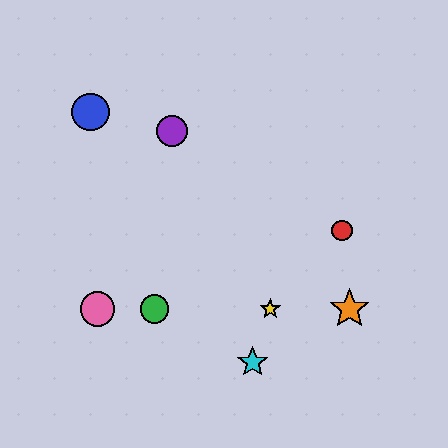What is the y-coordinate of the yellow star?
The yellow star is at y≈309.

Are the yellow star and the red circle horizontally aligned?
No, the yellow star is at y≈309 and the red circle is at y≈230.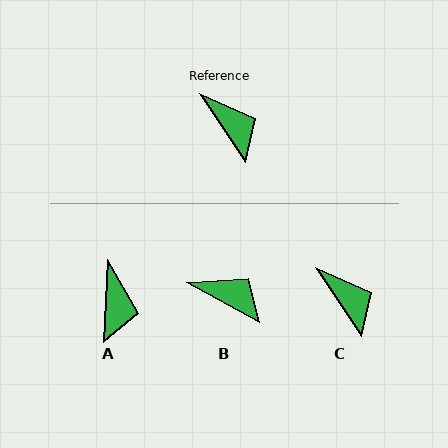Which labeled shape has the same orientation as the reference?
C.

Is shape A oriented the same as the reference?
No, it is off by about 36 degrees.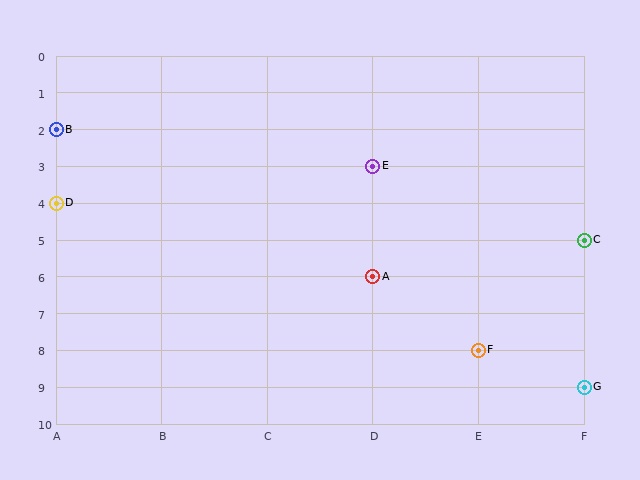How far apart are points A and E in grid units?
Points A and E are 3 rows apart.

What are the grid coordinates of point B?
Point B is at grid coordinates (A, 2).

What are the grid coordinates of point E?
Point E is at grid coordinates (D, 3).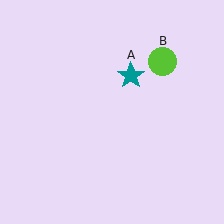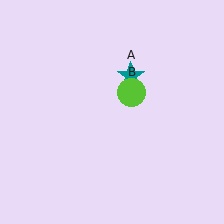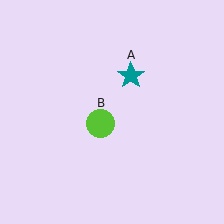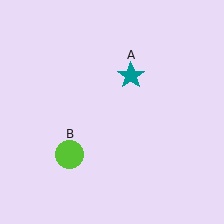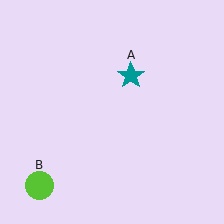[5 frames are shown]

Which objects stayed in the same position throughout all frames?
Teal star (object A) remained stationary.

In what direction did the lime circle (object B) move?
The lime circle (object B) moved down and to the left.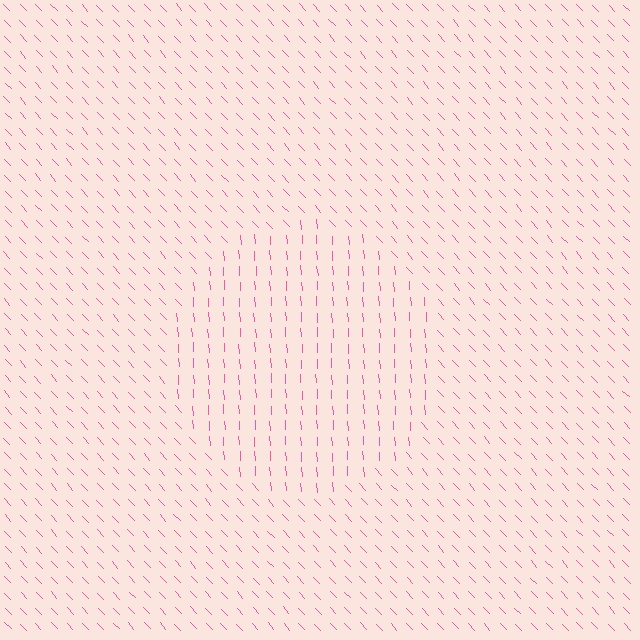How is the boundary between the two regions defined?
The boundary is defined purely by a change in line orientation (approximately 39 degrees difference). All lines are the same color and thickness.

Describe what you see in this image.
The image is filled with small pink line segments. A circle region in the image has lines oriented differently from the surrounding lines, creating a visible texture boundary.